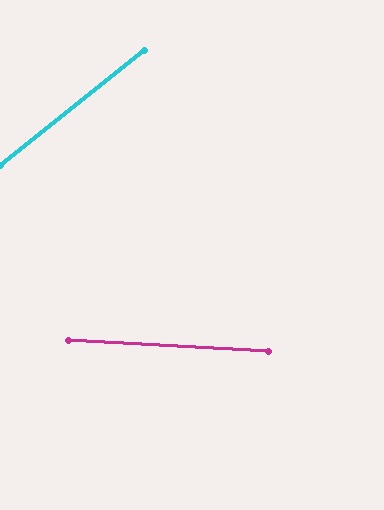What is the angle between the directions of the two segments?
Approximately 42 degrees.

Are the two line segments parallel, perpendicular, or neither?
Neither parallel nor perpendicular — they differ by about 42°.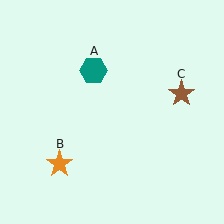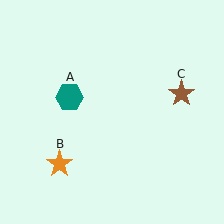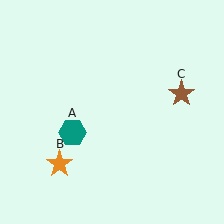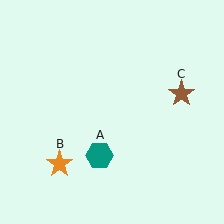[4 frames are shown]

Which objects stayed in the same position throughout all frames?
Orange star (object B) and brown star (object C) remained stationary.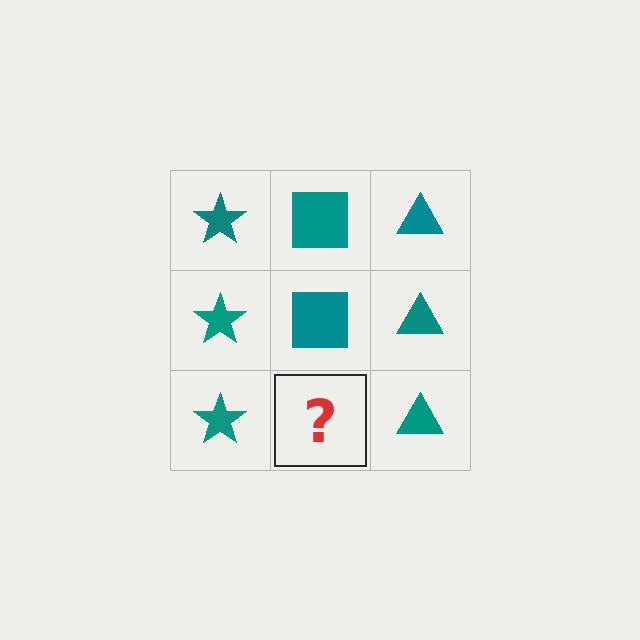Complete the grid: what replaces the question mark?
The question mark should be replaced with a teal square.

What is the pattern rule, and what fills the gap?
The rule is that each column has a consistent shape. The gap should be filled with a teal square.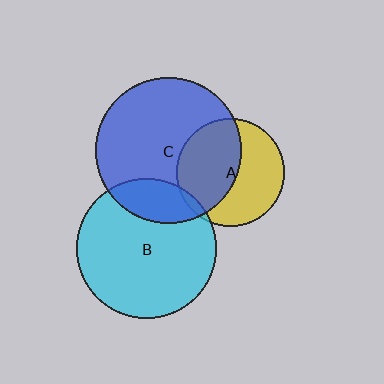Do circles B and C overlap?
Yes.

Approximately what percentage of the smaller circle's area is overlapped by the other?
Approximately 20%.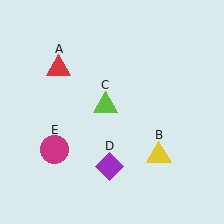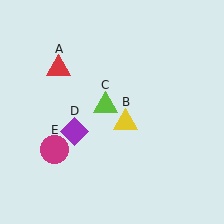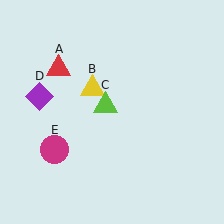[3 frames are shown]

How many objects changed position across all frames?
2 objects changed position: yellow triangle (object B), purple diamond (object D).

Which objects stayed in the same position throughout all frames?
Red triangle (object A) and lime triangle (object C) and magenta circle (object E) remained stationary.